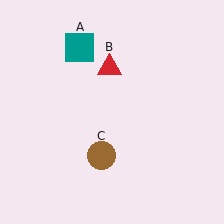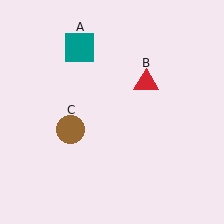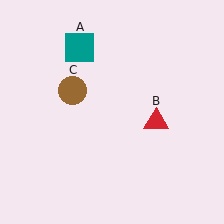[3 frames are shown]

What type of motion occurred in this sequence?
The red triangle (object B), brown circle (object C) rotated clockwise around the center of the scene.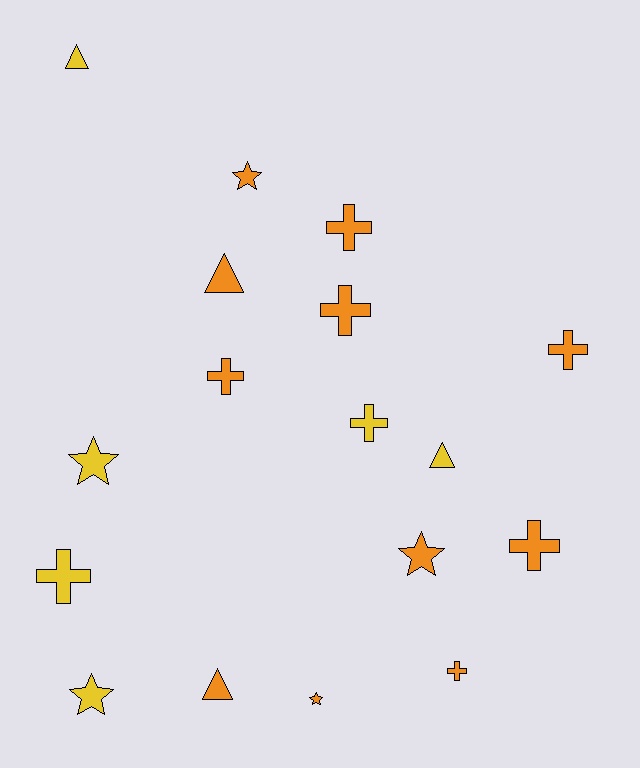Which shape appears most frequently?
Cross, with 8 objects.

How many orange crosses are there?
There are 6 orange crosses.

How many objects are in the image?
There are 17 objects.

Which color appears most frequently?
Orange, with 11 objects.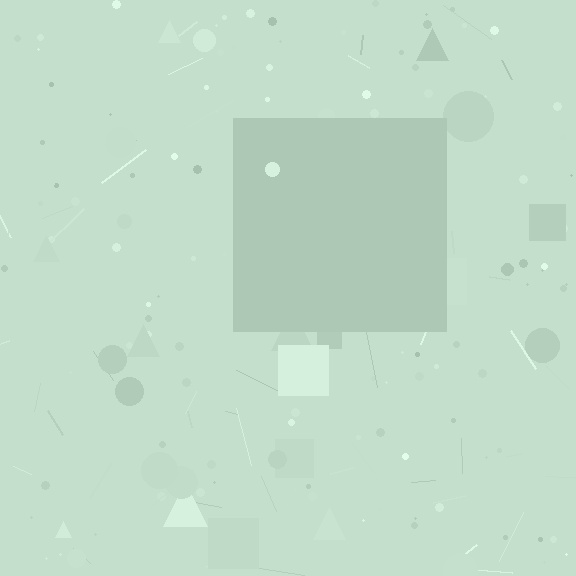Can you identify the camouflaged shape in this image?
The camouflaged shape is a square.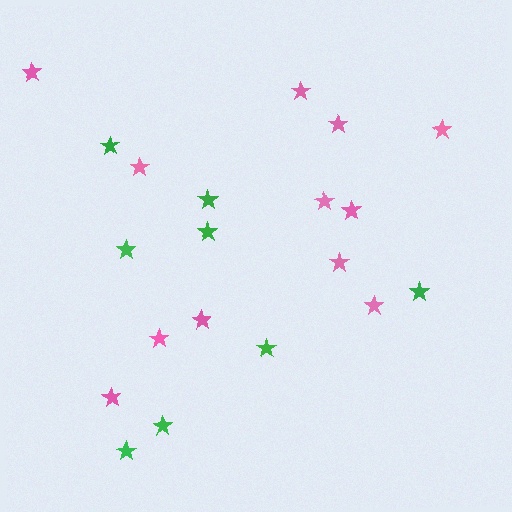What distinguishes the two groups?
There are 2 groups: one group of green stars (8) and one group of pink stars (12).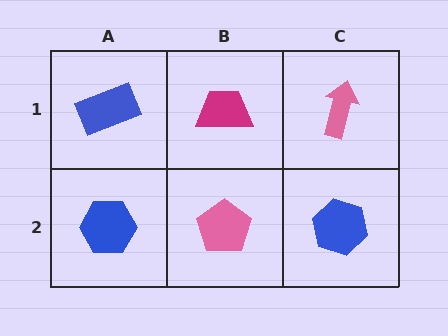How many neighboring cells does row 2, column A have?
2.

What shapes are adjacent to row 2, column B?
A magenta trapezoid (row 1, column B), a blue hexagon (row 2, column A), a blue hexagon (row 2, column C).